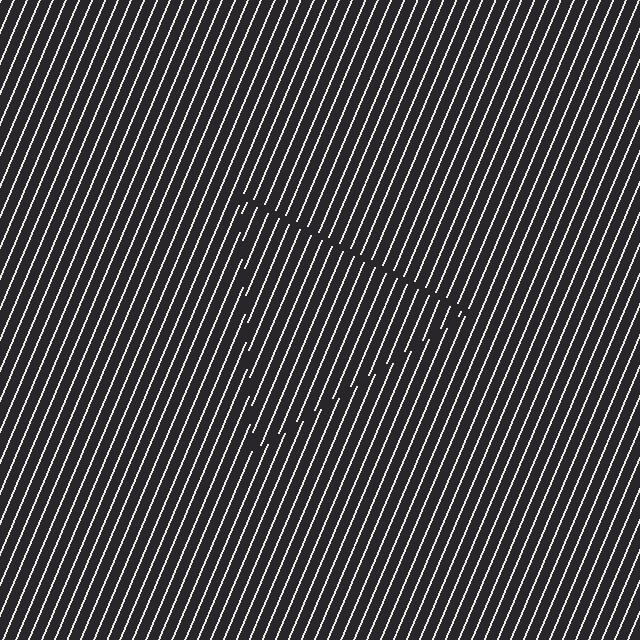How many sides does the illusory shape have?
3 sides — the line-ends trace a triangle.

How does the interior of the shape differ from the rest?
The interior of the shape contains the same grating, shifted by half a period — the contour is defined by the phase discontinuity where line-ends from the inner and outer gratings abut.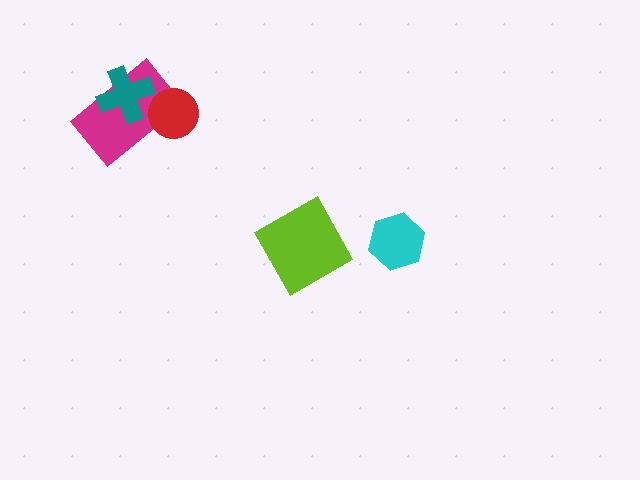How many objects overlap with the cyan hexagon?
0 objects overlap with the cyan hexagon.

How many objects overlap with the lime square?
0 objects overlap with the lime square.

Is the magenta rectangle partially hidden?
Yes, it is partially covered by another shape.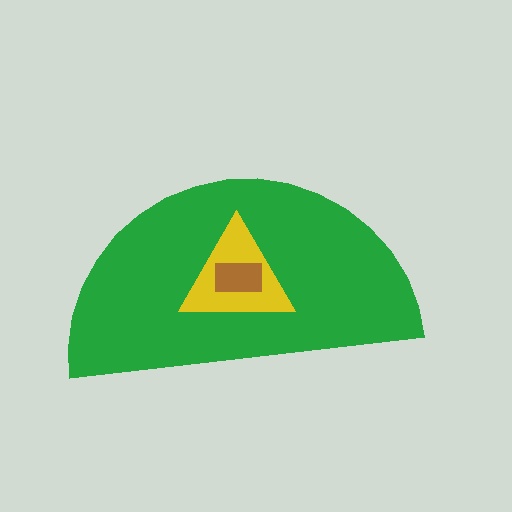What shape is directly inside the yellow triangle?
The brown rectangle.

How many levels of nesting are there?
3.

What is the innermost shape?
The brown rectangle.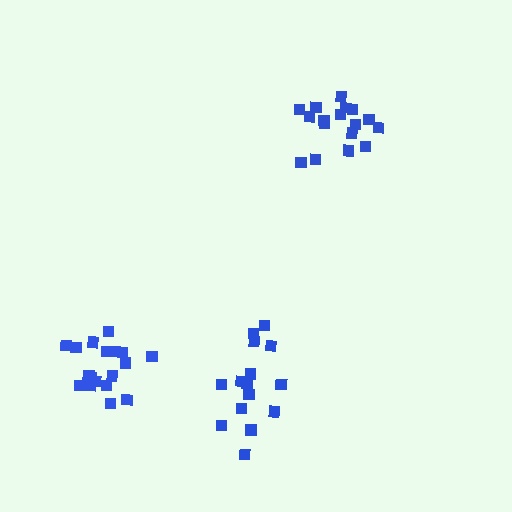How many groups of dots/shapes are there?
There are 3 groups.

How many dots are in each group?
Group 1: 17 dots, Group 2: 18 dots, Group 3: 15 dots (50 total).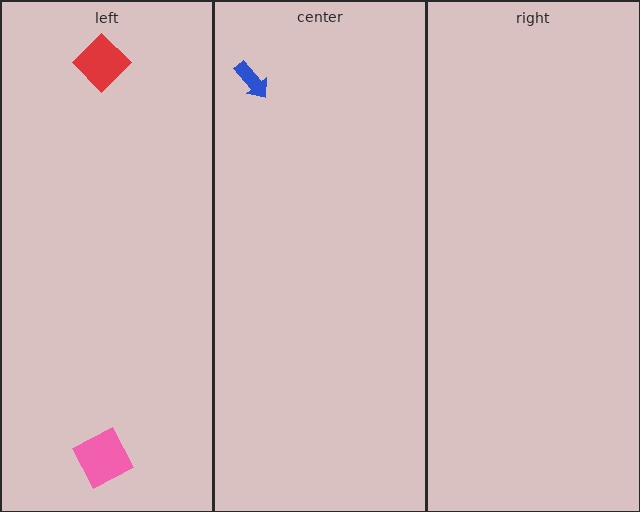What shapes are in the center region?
The blue arrow.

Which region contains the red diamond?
The left region.